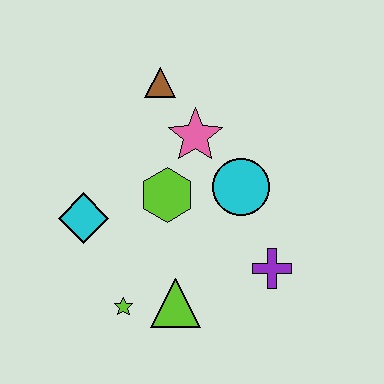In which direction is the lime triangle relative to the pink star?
The lime triangle is below the pink star.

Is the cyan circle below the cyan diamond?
No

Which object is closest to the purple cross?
The cyan circle is closest to the purple cross.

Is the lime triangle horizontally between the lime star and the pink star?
Yes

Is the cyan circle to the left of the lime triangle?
No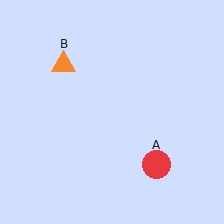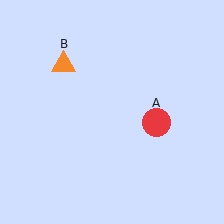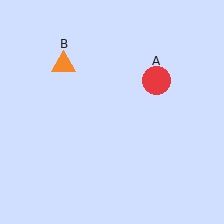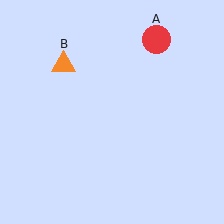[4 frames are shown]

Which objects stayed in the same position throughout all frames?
Orange triangle (object B) remained stationary.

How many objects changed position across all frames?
1 object changed position: red circle (object A).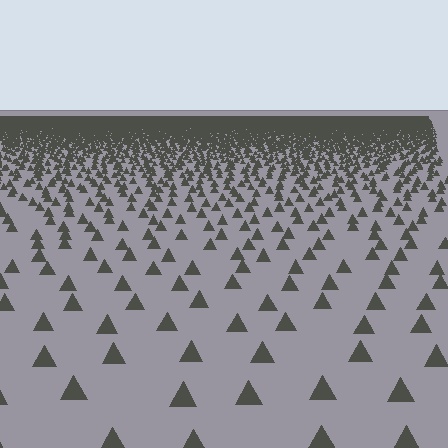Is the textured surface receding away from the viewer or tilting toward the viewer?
The surface is receding away from the viewer. Texture elements get smaller and denser toward the top.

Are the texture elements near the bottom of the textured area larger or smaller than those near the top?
Larger. Near the bottom, elements are closer to the viewer and appear at a bigger on-screen size.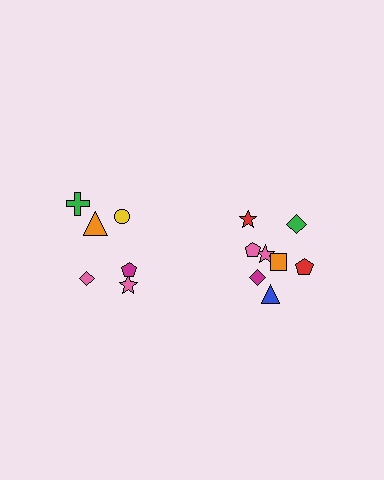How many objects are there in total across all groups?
There are 14 objects.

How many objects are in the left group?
There are 6 objects.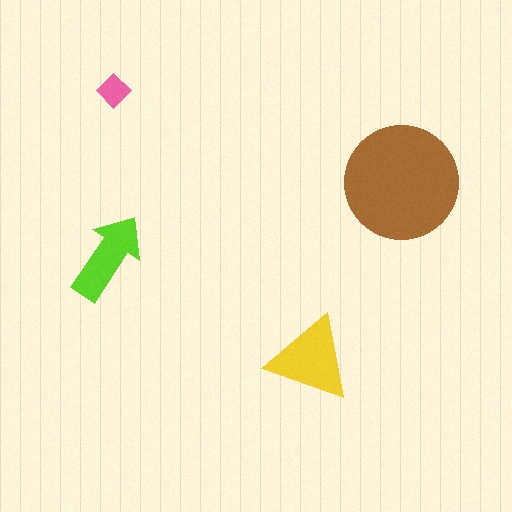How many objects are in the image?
There are 4 objects in the image.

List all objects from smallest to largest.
The pink diamond, the lime arrow, the yellow triangle, the brown circle.